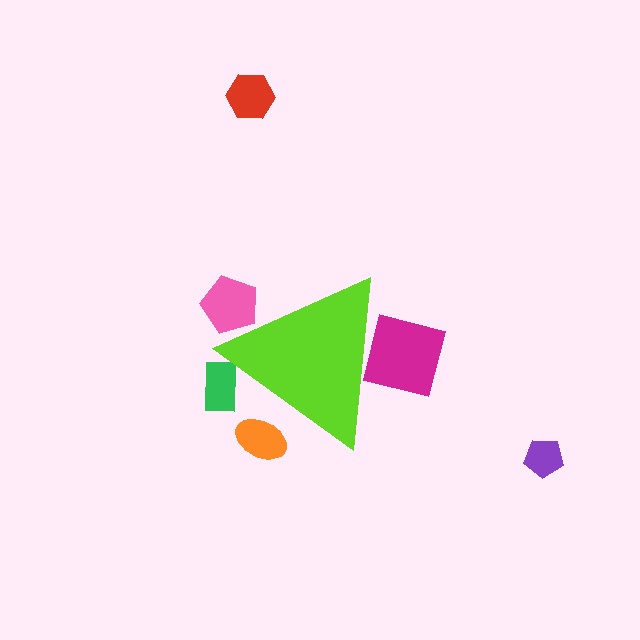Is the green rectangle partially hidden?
Yes, the green rectangle is partially hidden behind the lime triangle.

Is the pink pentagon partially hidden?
Yes, the pink pentagon is partially hidden behind the lime triangle.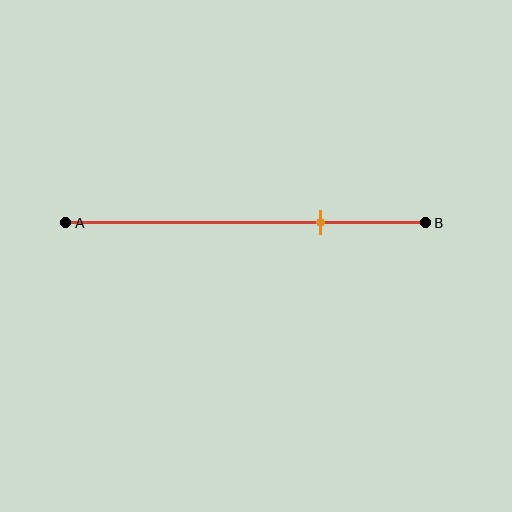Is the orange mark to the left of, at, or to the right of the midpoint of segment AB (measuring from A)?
The orange mark is to the right of the midpoint of segment AB.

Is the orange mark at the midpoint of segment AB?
No, the mark is at about 70% from A, not at the 50% midpoint.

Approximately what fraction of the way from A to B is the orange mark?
The orange mark is approximately 70% of the way from A to B.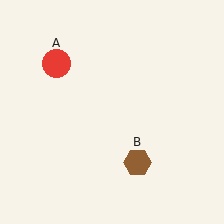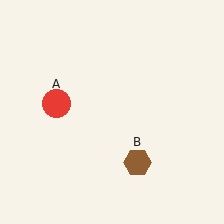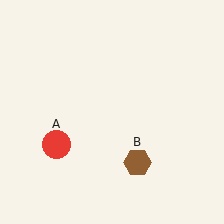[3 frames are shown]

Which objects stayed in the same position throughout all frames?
Brown hexagon (object B) remained stationary.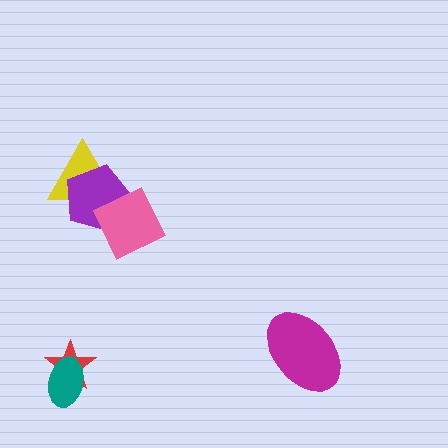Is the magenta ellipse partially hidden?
No, no other shape covers it.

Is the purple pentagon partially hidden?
Yes, it is partially covered by another shape.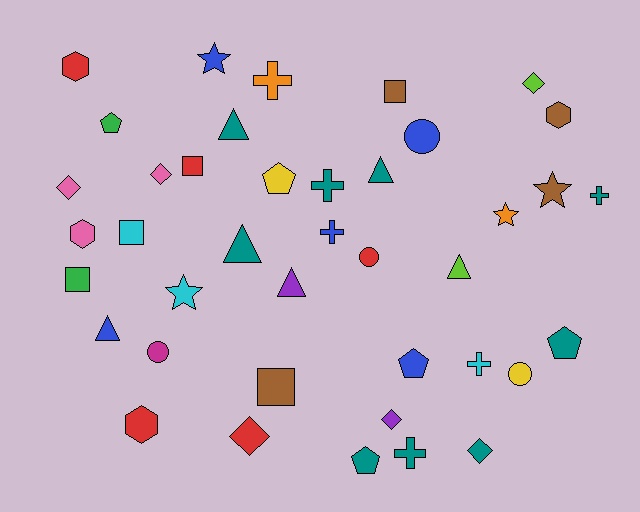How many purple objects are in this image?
There are 2 purple objects.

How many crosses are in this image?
There are 6 crosses.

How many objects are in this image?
There are 40 objects.